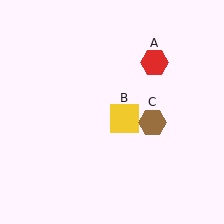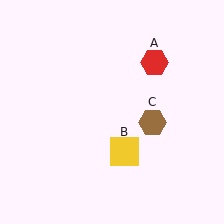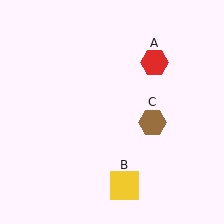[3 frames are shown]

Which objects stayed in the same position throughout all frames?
Red hexagon (object A) and brown hexagon (object C) remained stationary.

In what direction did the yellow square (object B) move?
The yellow square (object B) moved down.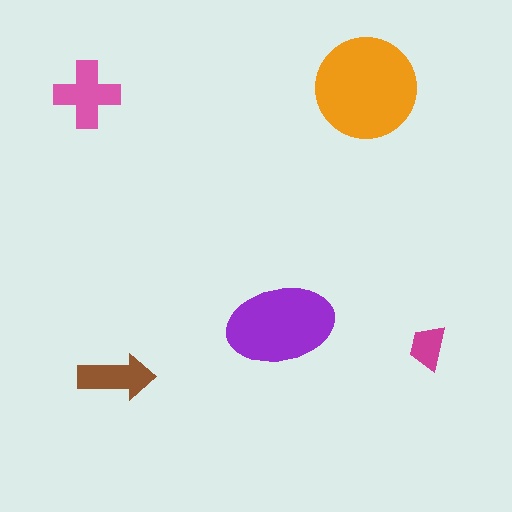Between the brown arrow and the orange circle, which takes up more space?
The orange circle.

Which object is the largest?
The orange circle.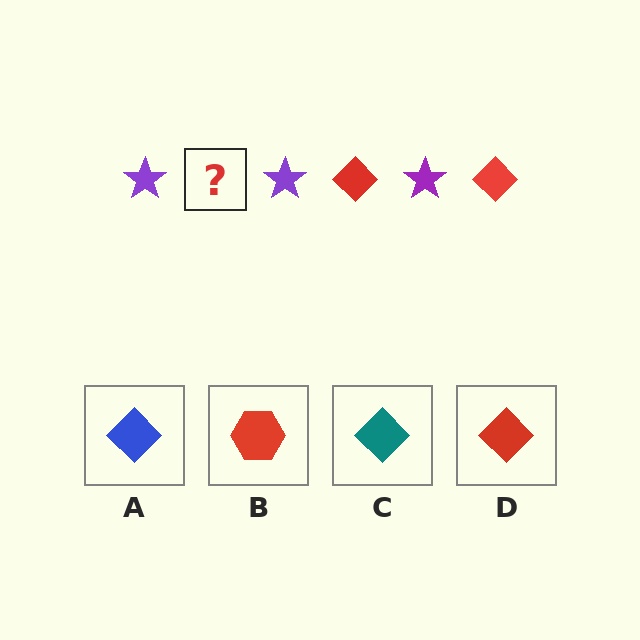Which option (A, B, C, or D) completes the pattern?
D.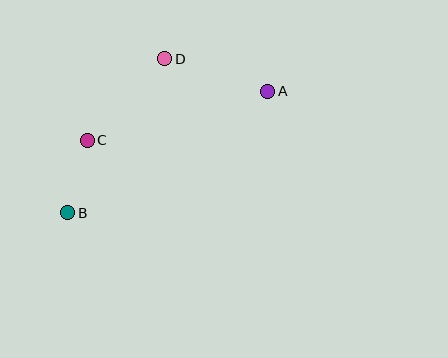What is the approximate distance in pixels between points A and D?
The distance between A and D is approximately 108 pixels.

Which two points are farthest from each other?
Points A and B are farthest from each other.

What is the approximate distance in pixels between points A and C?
The distance between A and C is approximately 187 pixels.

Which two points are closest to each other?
Points B and C are closest to each other.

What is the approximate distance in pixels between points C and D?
The distance between C and D is approximately 113 pixels.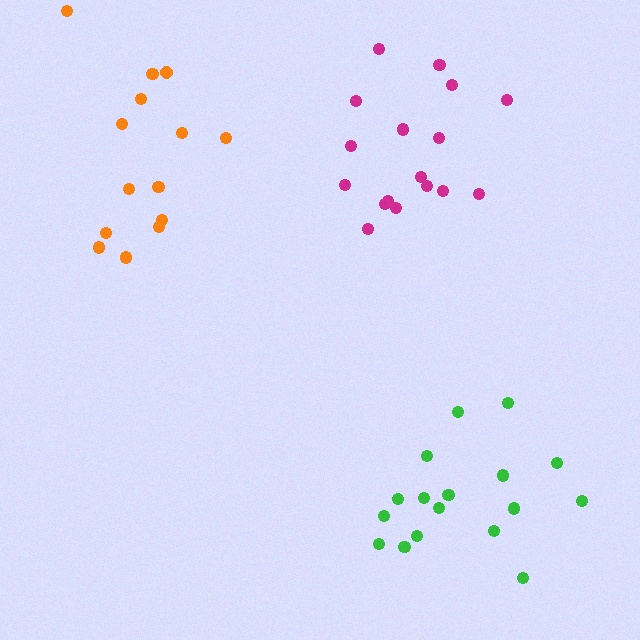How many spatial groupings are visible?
There are 3 spatial groupings.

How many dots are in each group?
Group 1: 18 dots, Group 2: 17 dots, Group 3: 14 dots (49 total).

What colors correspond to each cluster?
The clusters are colored: green, magenta, orange.